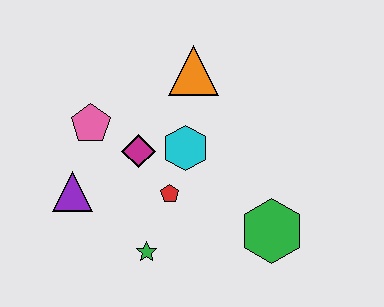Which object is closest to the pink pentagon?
The magenta diamond is closest to the pink pentagon.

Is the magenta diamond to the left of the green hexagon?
Yes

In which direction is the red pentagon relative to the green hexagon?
The red pentagon is to the left of the green hexagon.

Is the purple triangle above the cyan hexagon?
No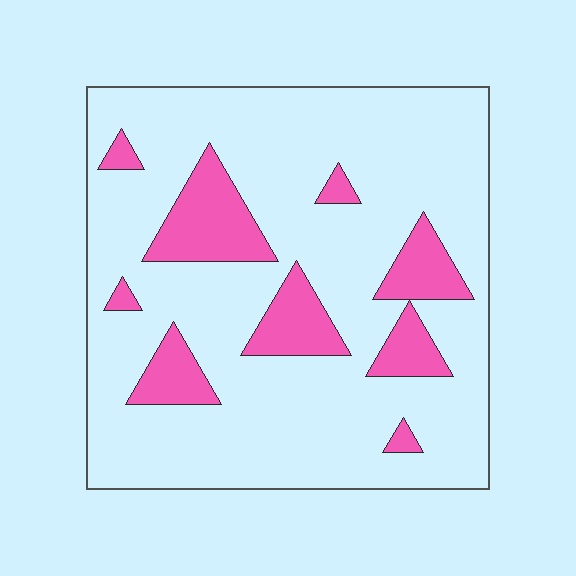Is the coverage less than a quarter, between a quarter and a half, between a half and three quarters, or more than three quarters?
Less than a quarter.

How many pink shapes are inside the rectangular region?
9.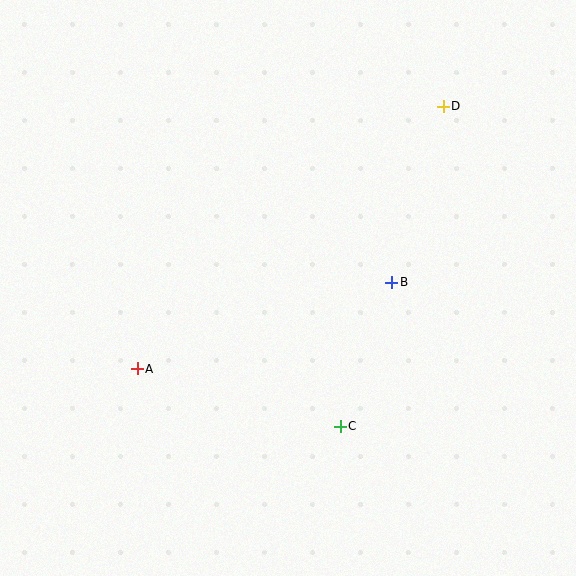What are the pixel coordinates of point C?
Point C is at (340, 426).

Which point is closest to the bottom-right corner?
Point C is closest to the bottom-right corner.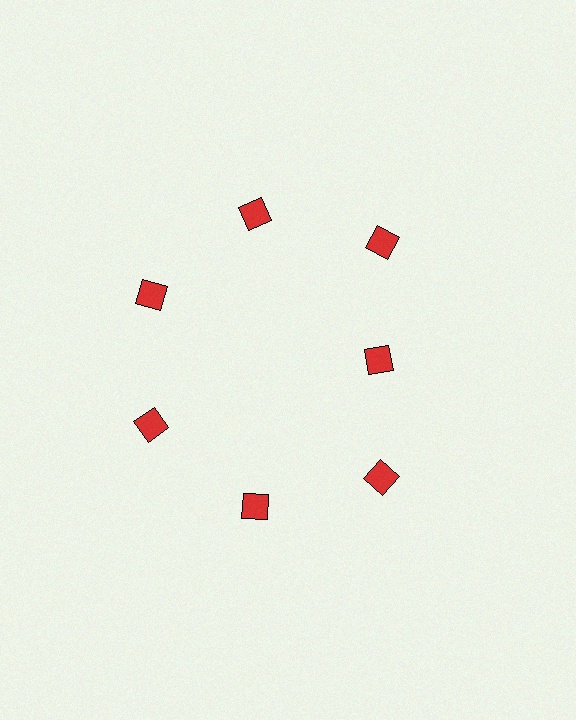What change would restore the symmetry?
The symmetry would be restored by moving it outward, back onto the ring so that all 7 diamonds sit at equal angles and equal distance from the center.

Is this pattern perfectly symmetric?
No. The 7 red diamonds are arranged in a ring, but one element near the 3 o'clock position is pulled inward toward the center, breaking the 7-fold rotational symmetry.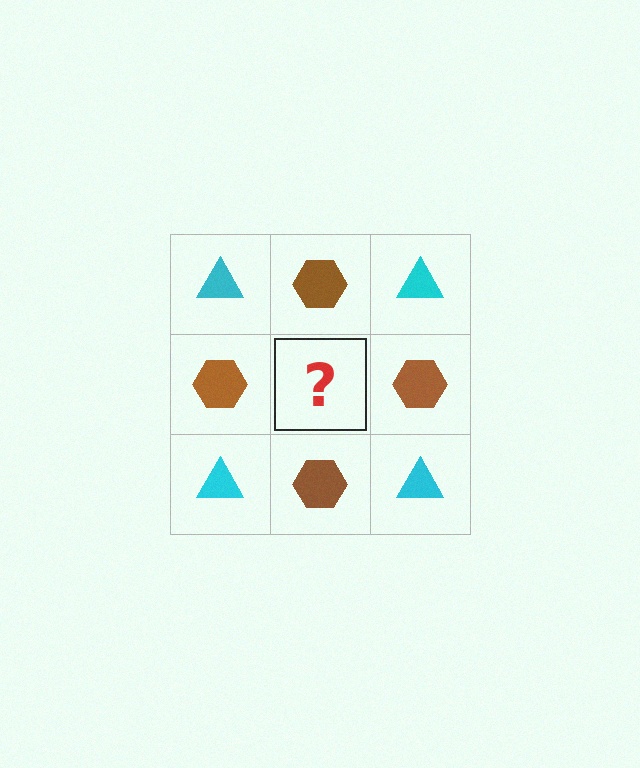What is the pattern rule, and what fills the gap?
The rule is that it alternates cyan triangle and brown hexagon in a checkerboard pattern. The gap should be filled with a cyan triangle.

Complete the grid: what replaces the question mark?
The question mark should be replaced with a cyan triangle.